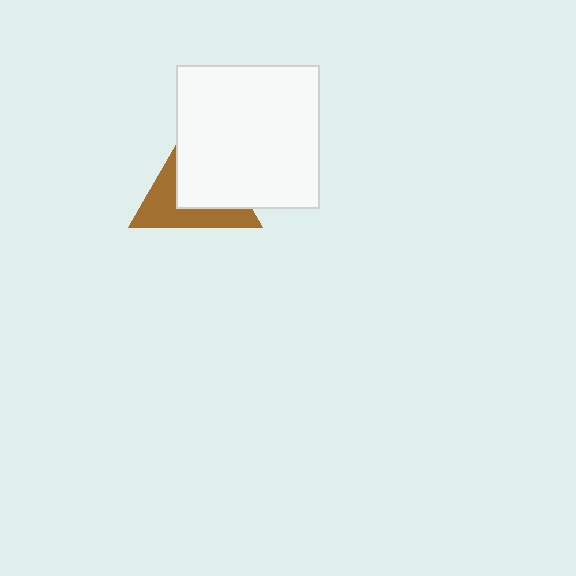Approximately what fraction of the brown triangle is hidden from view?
Roughly 56% of the brown triangle is hidden behind the white square.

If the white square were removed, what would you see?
You would see the complete brown triangle.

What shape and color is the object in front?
The object in front is a white square.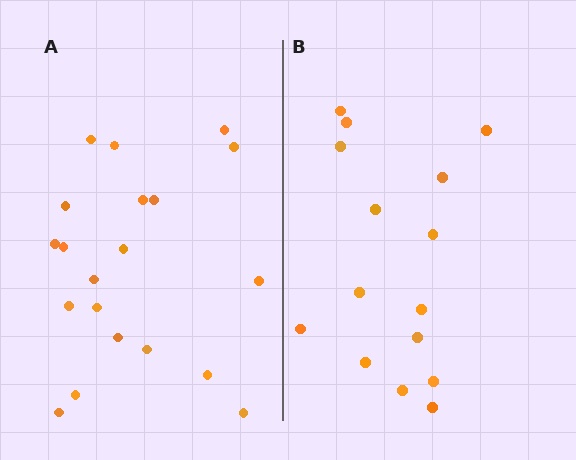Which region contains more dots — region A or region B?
Region A (the left region) has more dots.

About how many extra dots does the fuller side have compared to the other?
Region A has about 5 more dots than region B.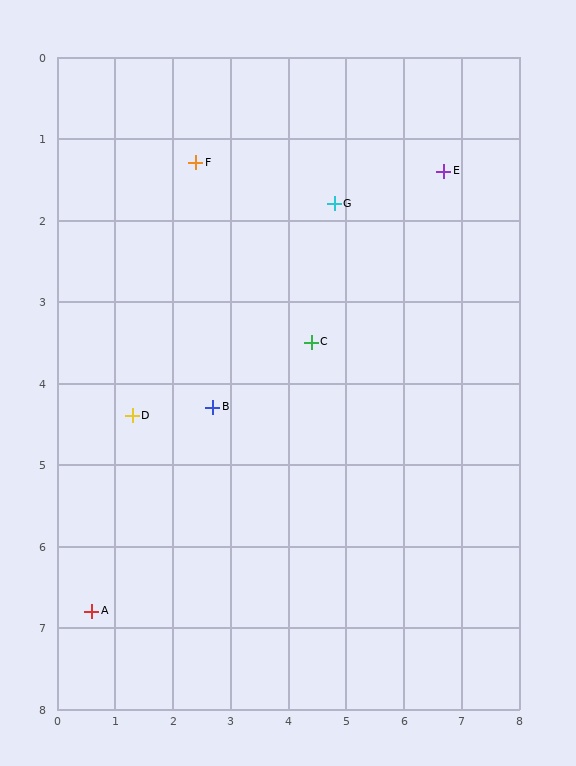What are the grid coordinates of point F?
Point F is at approximately (2.4, 1.3).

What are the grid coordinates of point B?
Point B is at approximately (2.7, 4.3).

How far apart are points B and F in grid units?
Points B and F are about 3.0 grid units apart.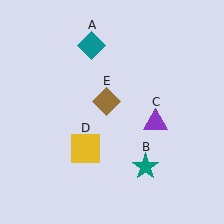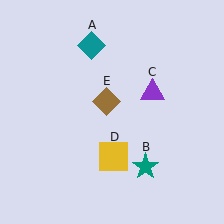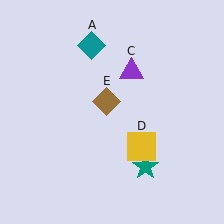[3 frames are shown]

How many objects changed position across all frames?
2 objects changed position: purple triangle (object C), yellow square (object D).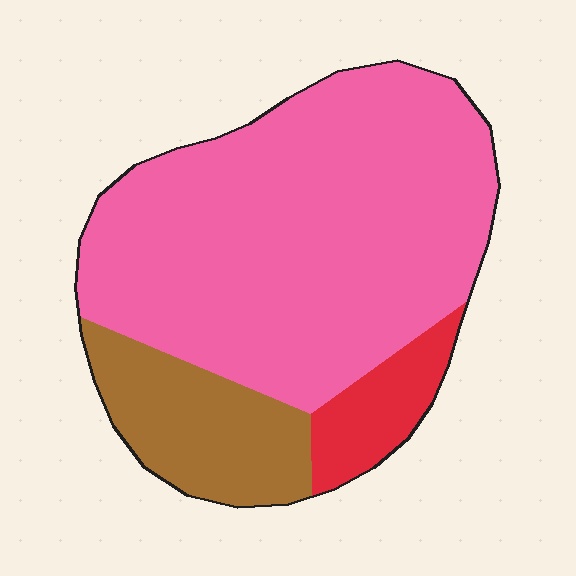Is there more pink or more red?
Pink.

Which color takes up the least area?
Red, at roughly 10%.